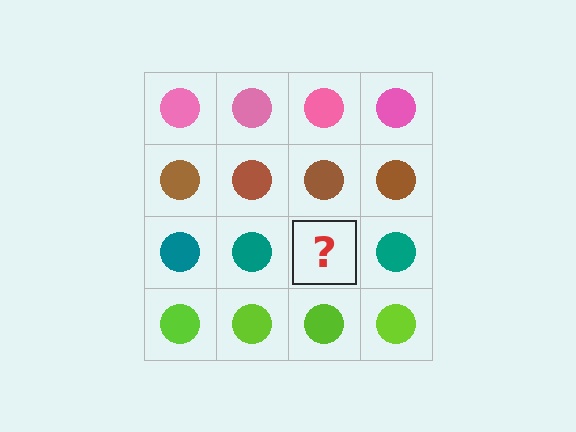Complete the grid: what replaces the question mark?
The question mark should be replaced with a teal circle.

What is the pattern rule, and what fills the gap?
The rule is that each row has a consistent color. The gap should be filled with a teal circle.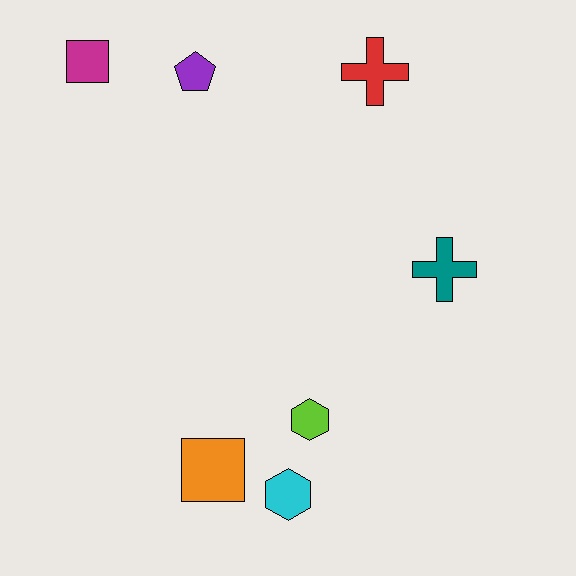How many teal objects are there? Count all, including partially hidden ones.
There is 1 teal object.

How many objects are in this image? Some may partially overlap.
There are 7 objects.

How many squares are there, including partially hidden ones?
There are 2 squares.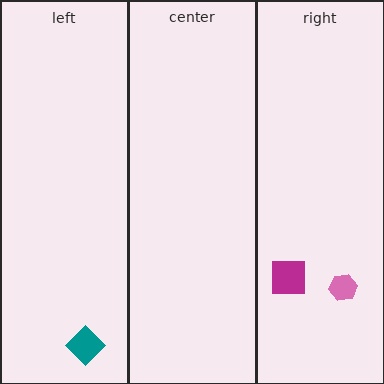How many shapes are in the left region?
1.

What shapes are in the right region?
The pink hexagon, the magenta square.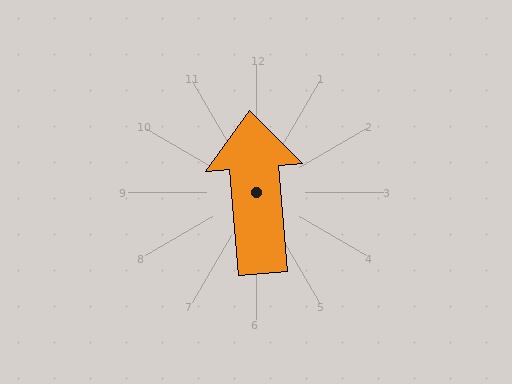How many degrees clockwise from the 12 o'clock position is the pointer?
Approximately 355 degrees.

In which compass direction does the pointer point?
North.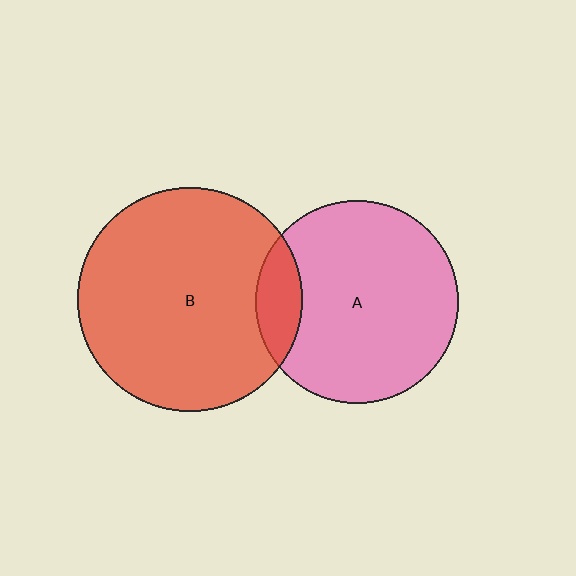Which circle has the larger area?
Circle B (red).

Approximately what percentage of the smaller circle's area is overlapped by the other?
Approximately 15%.